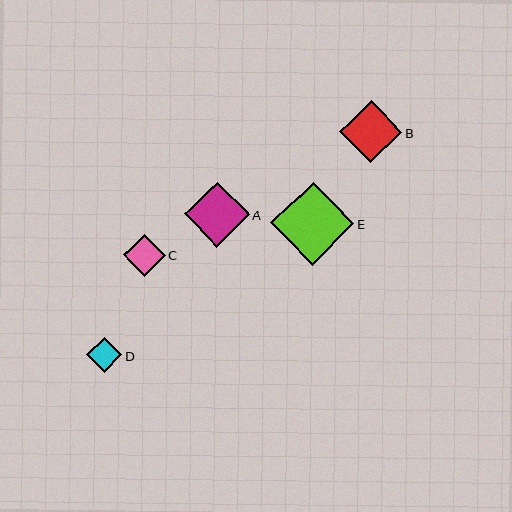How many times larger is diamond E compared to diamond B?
Diamond E is approximately 1.3 times the size of diamond B.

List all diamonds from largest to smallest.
From largest to smallest: E, A, B, C, D.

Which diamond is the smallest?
Diamond D is the smallest with a size of approximately 35 pixels.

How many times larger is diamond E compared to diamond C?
Diamond E is approximately 2.0 times the size of diamond C.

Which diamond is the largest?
Diamond E is the largest with a size of approximately 83 pixels.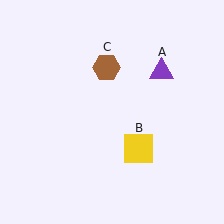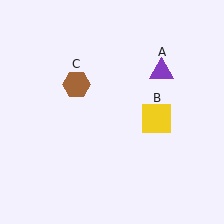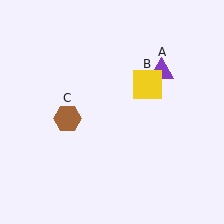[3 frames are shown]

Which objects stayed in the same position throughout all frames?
Purple triangle (object A) remained stationary.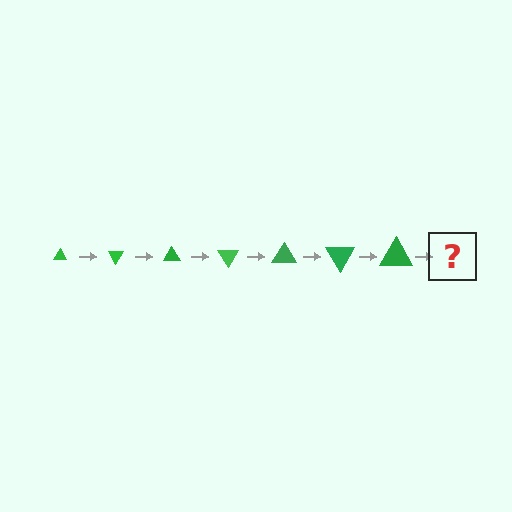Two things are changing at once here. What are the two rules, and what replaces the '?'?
The two rules are that the triangle grows larger each step and it rotates 60 degrees each step. The '?' should be a triangle, larger than the previous one and rotated 420 degrees from the start.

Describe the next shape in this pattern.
It should be a triangle, larger than the previous one and rotated 420 degrees from the start.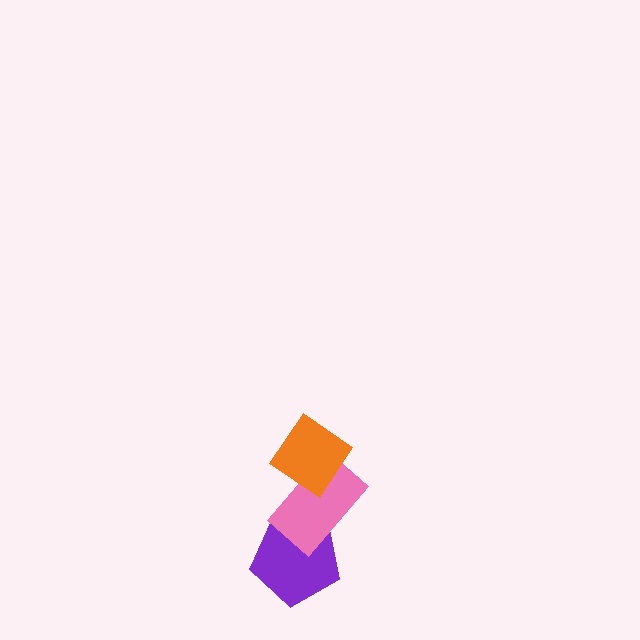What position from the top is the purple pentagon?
The purple pentagon is 3rd from the top.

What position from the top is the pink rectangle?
The pink rectangle is 2nd from the top.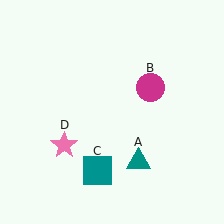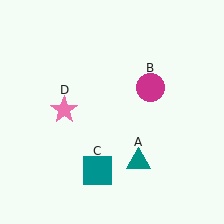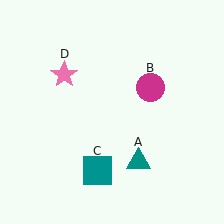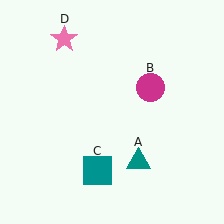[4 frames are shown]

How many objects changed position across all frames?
1 object changed position: pink star (object D).